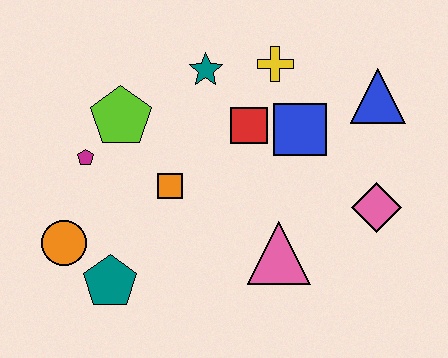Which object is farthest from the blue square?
The orange circle is farthest from the blue square.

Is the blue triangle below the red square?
No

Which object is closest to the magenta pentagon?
The lime pentagon is closest to the magenta pentagon.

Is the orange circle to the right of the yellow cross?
No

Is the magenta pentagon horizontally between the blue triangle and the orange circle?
Yes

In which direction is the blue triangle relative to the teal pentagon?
The blue triangle is to the right of the teal pentagon.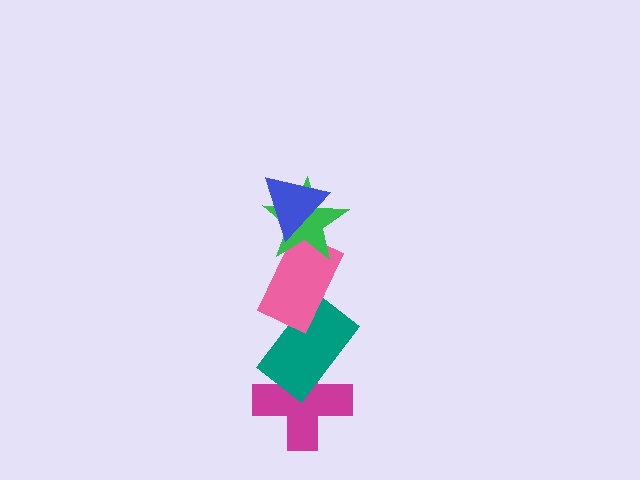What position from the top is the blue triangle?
The blue triangle is 1st from the top.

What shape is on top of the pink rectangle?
The green star is on top of the pink rectangle.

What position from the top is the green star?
The green star is 2nd from the top.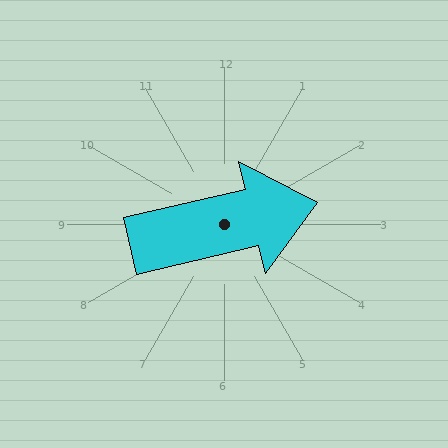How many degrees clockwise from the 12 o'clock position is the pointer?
Approximately 77 degrees.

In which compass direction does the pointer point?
East.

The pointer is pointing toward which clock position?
Roughly 3 o'clock.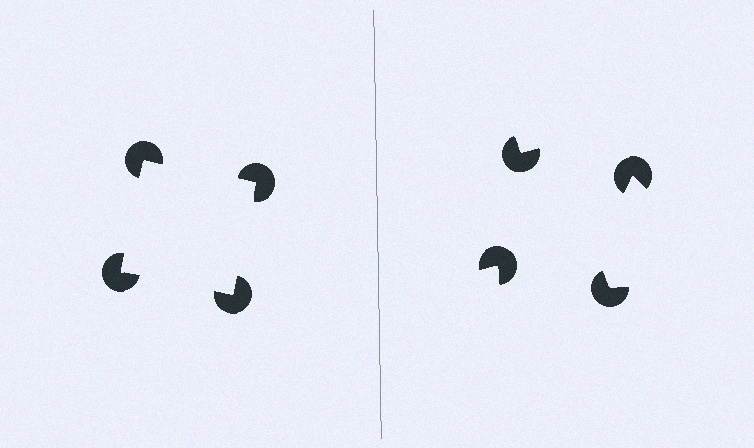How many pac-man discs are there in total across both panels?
8 — 4 on each side.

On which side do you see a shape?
An illusory square appears on the left side. On the right side the wedge cuts are rotated, so no coherent shape forms.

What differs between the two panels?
The pac-man discs are positioned identically on both sides; only the wedge orientations differ. On the left they align to a square; on the right they are misaligned.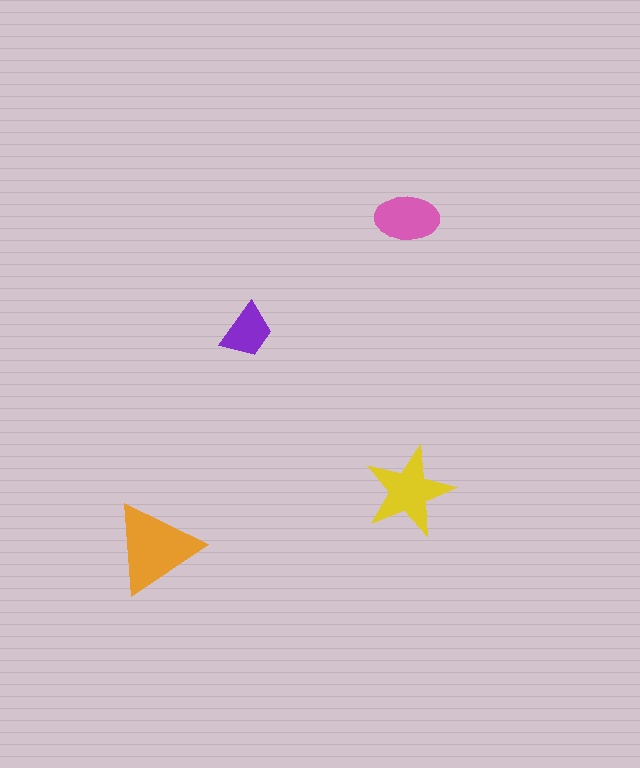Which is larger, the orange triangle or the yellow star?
The orange triangle.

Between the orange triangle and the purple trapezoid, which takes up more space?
The orange triangle.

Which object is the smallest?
The purple trapezoid.